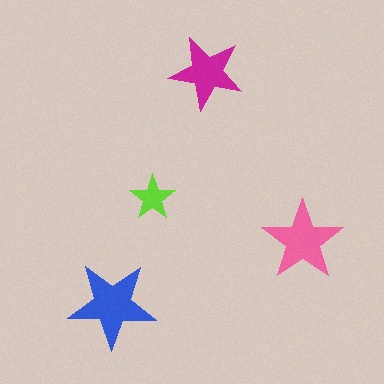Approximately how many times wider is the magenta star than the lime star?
About 1.5 times wider.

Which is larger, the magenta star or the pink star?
The pink one.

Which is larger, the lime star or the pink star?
The pink one.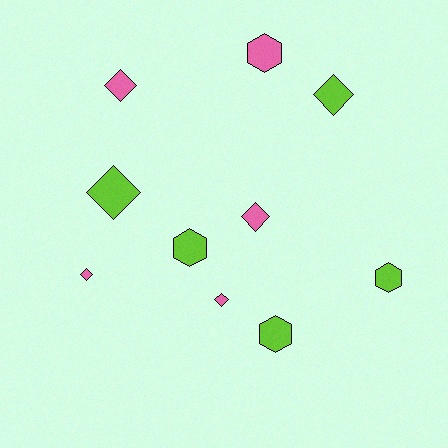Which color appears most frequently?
Pink, with 5 objects.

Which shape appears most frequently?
Diamond, with 6 objects.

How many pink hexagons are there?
There is 1 pink hexagon.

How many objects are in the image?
There are 10 objects.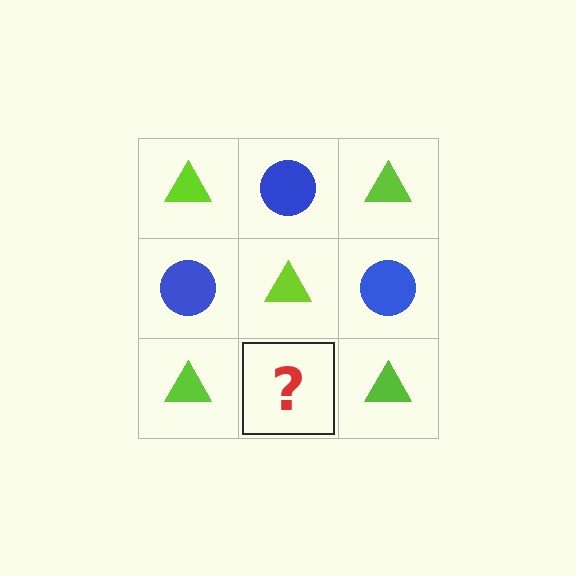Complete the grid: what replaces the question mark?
The question mark should be replaced with a blue circle.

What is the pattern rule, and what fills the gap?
The rule is that it alternates lime triangle and blue circle in a checkerboard pattern. The gap should be filled with a blue circle.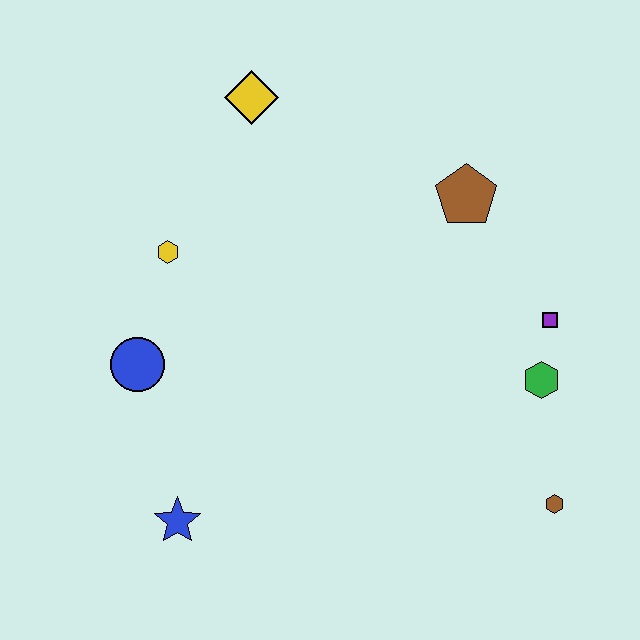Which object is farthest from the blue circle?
The brown hexagon is farthest from the blue circle.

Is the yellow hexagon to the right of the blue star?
No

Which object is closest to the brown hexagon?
The green hexagon is closest to the brown hexagon.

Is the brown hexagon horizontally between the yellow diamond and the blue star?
No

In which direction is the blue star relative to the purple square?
The blue star is to the left of the purple square.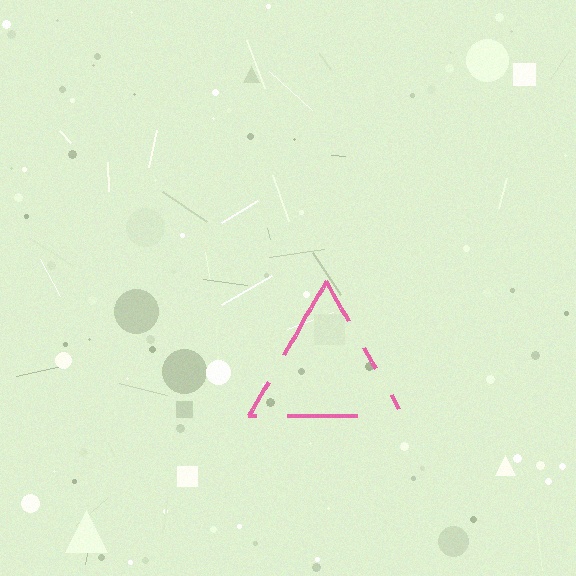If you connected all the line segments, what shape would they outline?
They would outline a triangle.